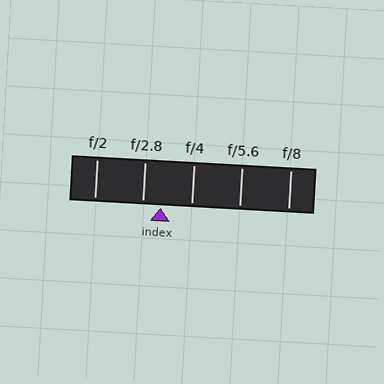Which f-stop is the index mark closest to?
The index mark is closest to f/2.8.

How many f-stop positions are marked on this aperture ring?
There are 5 f-stop positions marked.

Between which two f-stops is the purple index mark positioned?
The index mark is between f/2.8 and f/4.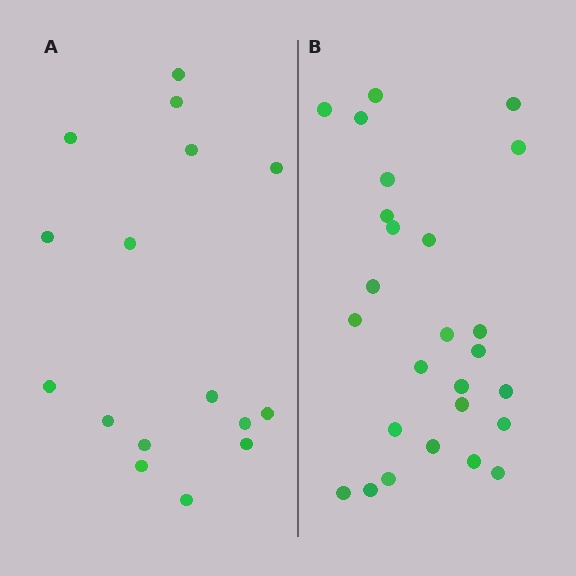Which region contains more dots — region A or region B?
Region B (the right region) has more dots.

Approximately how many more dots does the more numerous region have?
Region B has roughly 10 or so more dots than region A.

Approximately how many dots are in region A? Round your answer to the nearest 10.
About 20 dots. (The exact count is 16, which rounds to 20.)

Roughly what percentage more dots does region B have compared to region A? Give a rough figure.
About 60% more.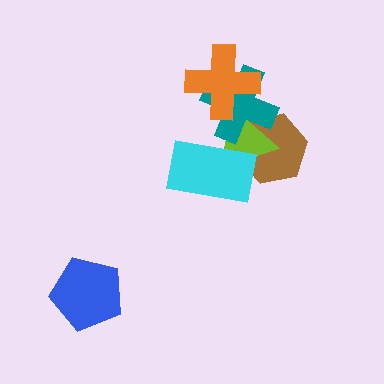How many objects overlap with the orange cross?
2 objects overlap with the orange cross.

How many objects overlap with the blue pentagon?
0 objects overlap with the blue pentagon.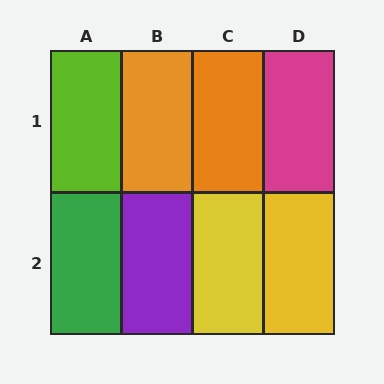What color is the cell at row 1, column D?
Magenta.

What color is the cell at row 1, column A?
Lime.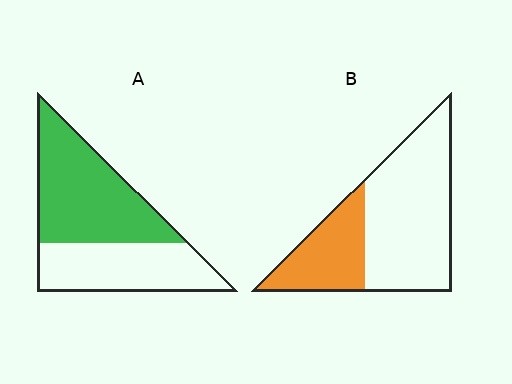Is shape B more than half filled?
No.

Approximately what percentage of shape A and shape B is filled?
A is approximately 55% and B is approximately 30%.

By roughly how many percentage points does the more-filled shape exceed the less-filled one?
By roughly 25 percentage points (A over B).